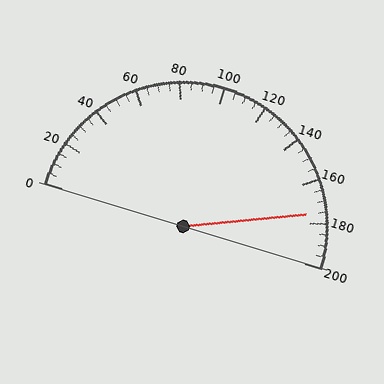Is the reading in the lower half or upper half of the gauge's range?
The reading is in the upper half of the range (0 to 200).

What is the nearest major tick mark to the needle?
The nearest major tick mark is 180.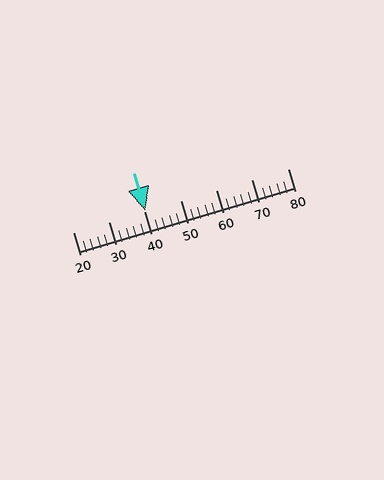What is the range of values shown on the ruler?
The ruler shows values from 20 to 80.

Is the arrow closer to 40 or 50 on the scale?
The arrow is closer to 40.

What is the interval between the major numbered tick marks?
The major tick marks are spaced 10 units apart.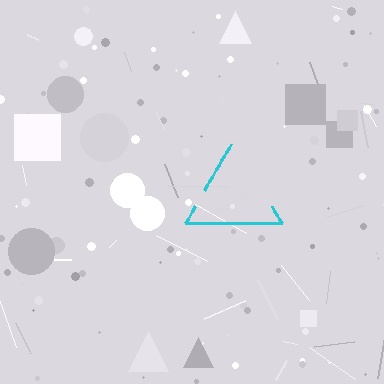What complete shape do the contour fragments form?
The contour fragments form a triangle.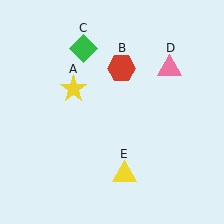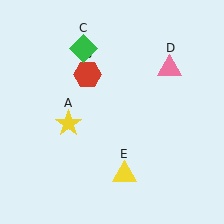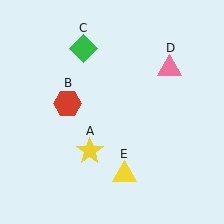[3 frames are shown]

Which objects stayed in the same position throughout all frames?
Green diamond (object C) and pink triangle (object D) and yellow triangle (object E) remained stationary.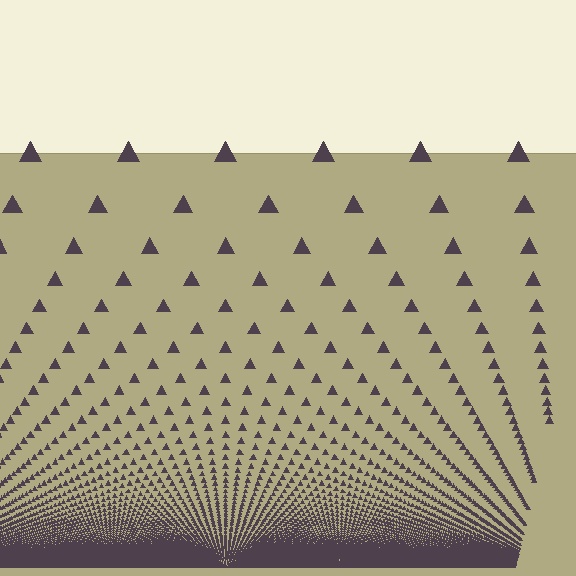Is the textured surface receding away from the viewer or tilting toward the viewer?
The surface appears to tilt toward the viewer. Texture elements get larger and sparser toward the top.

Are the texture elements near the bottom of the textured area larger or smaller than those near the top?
Smaller. The gradient is inverted — elements near the bottom are smaller and denser.